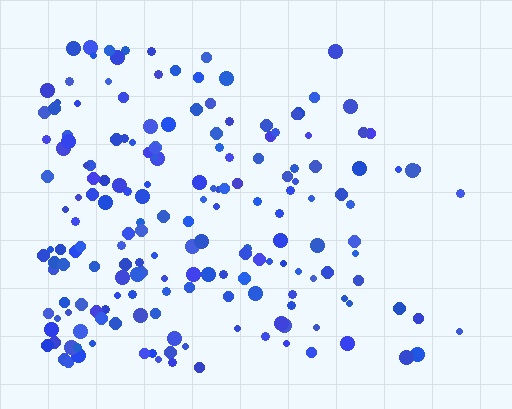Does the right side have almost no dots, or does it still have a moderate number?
Still a moderate number, just noticeably fewer than the left.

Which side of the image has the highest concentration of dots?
The left.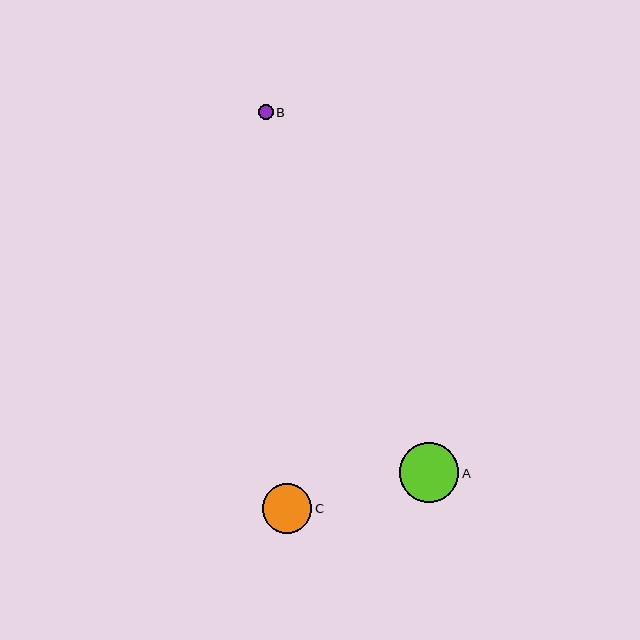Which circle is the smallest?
Circle B is the smallest with a size of approximately 15 pixels.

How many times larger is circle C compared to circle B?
Circle C is approximately 3.3 times the size of circle B.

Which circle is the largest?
Circle A is the largest with a size of approximately 60 pixels.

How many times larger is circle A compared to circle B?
Circle A is approximately 3.9 times the size of circle B.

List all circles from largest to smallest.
From largest to smallest: A, C, B.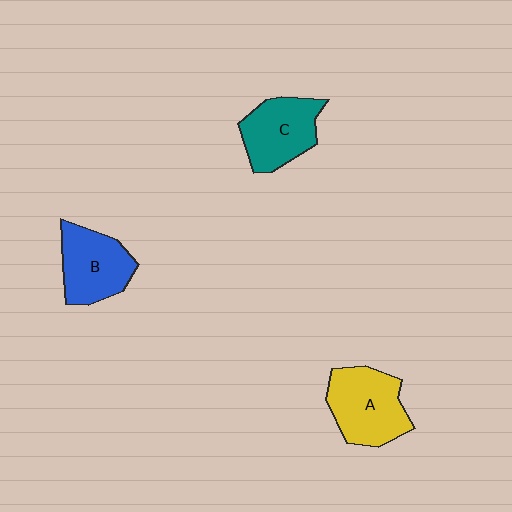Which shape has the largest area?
Shape A (yellow).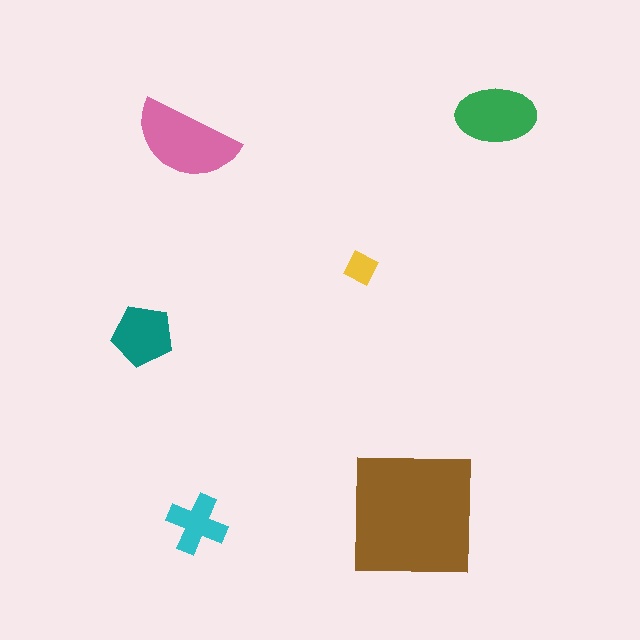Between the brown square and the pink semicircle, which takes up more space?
The brown square.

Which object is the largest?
The brown square.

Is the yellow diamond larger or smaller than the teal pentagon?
Smaller.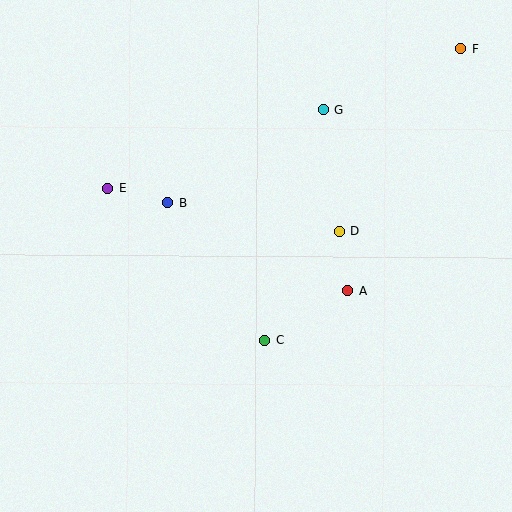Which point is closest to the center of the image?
Point C at (265, 340) is closest to the center.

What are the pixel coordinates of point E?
Point E is at (108, 188).